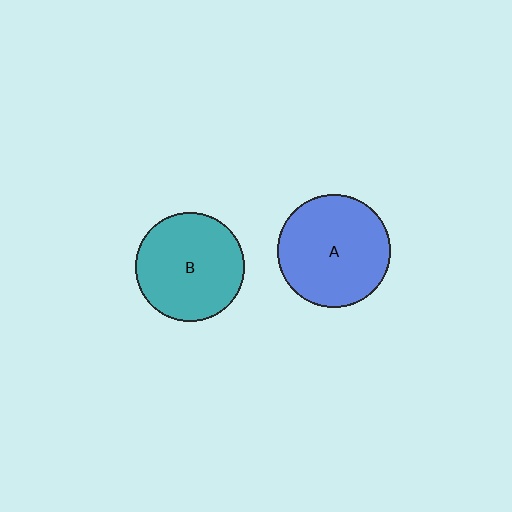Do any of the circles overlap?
No, none of the circles overlap.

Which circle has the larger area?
Circle A (blue).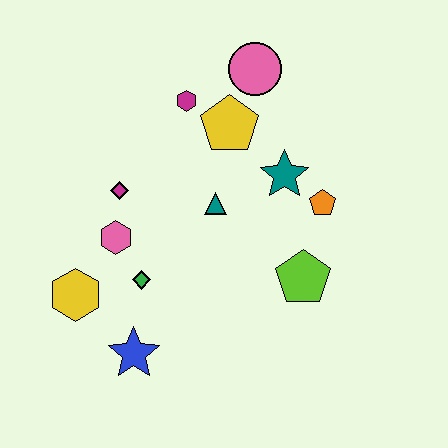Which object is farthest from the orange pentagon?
The yellow hexagon is farthest from the orange pentagon.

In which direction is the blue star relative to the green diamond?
The blue star is below the green diamond.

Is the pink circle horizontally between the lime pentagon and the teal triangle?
Yes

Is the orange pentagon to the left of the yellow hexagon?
No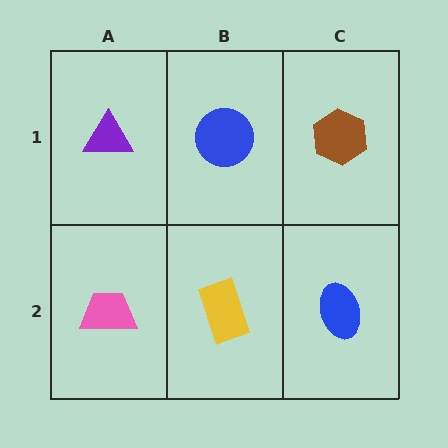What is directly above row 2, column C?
A brown hexagon.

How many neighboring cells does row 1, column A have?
2.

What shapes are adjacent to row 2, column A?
A purple triangle (row 1, column A), a yellow rectangle (row 2, column B).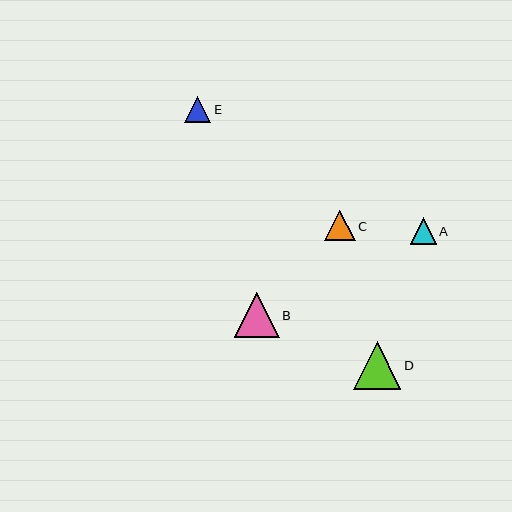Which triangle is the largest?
Triangle D is the largest with a size of approximately 48 pixels.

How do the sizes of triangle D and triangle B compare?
Triangle D and triangle B are approximately the same size.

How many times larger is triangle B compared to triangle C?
Triangle B is approximately 1.5 times the size of triangle C.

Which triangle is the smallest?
Triangle E is the smallest with a size of approximately 26 pixels.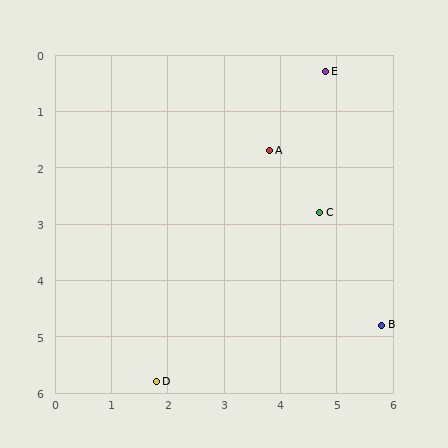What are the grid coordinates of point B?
Point B is at approximately (5.8, 4.8).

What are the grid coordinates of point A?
Point A is at approximately (3.8, 1.7).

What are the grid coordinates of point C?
Point C is at approximately (4.7, 2.8).